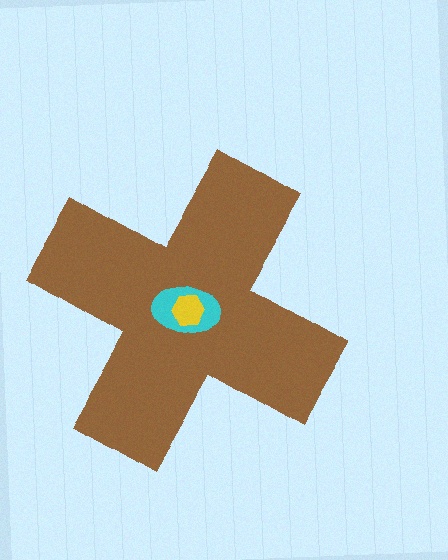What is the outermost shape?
The brown cross.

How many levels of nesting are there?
3.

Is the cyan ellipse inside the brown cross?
Yes.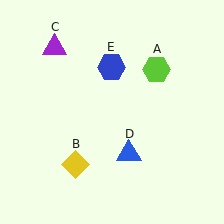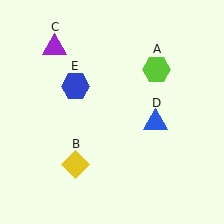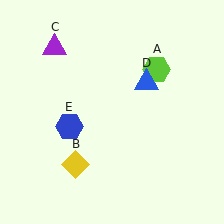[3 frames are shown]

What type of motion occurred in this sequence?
The blue triangle (object D), blue hexagon (object E) rotated counterclockwise around the center of the scene.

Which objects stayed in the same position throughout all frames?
Lime hexagon (object A) and yellow diamond (object B) and purple triangle (object C) remained stationary.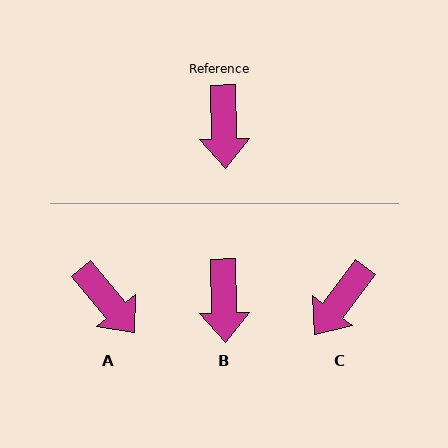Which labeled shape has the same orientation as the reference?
B.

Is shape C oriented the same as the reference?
No, it is off by about 39 degrees.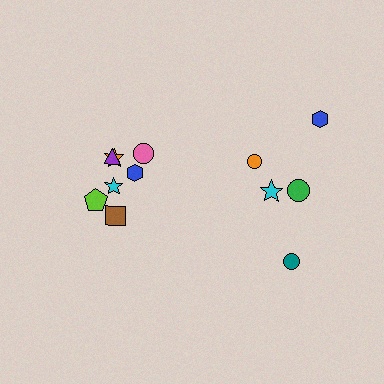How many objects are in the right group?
There are 5 objects.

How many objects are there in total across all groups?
There are 12 objects.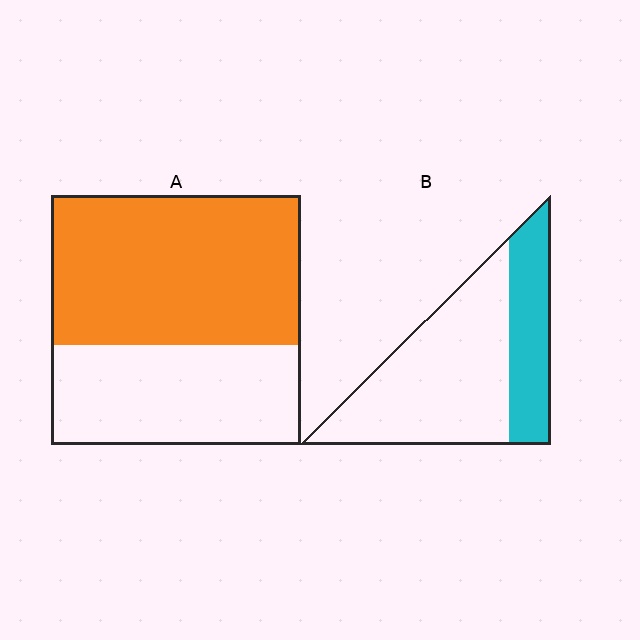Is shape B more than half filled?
No.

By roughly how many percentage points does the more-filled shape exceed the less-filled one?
By roughly 30 percentage points (A over B).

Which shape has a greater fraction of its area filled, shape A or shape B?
Shape A.